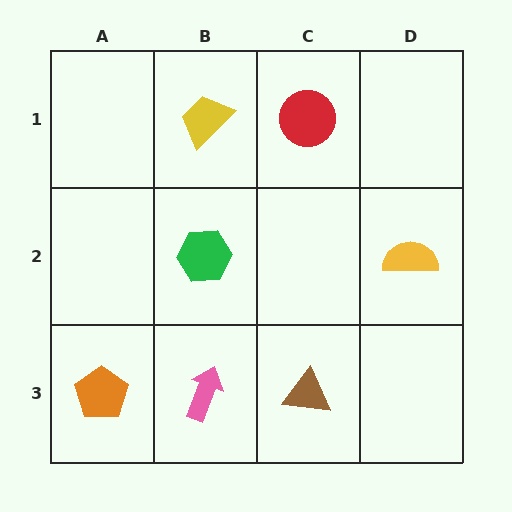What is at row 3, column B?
A pink arrow.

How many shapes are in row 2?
2 shapes.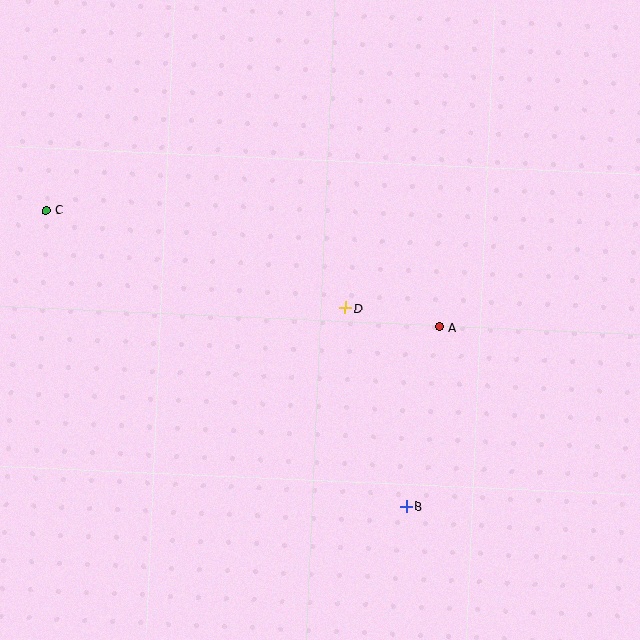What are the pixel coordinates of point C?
Point C is at (46, 210).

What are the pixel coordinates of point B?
Point B is at (406, 506).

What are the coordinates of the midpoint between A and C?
The midpoint between A and C is at (243, 268).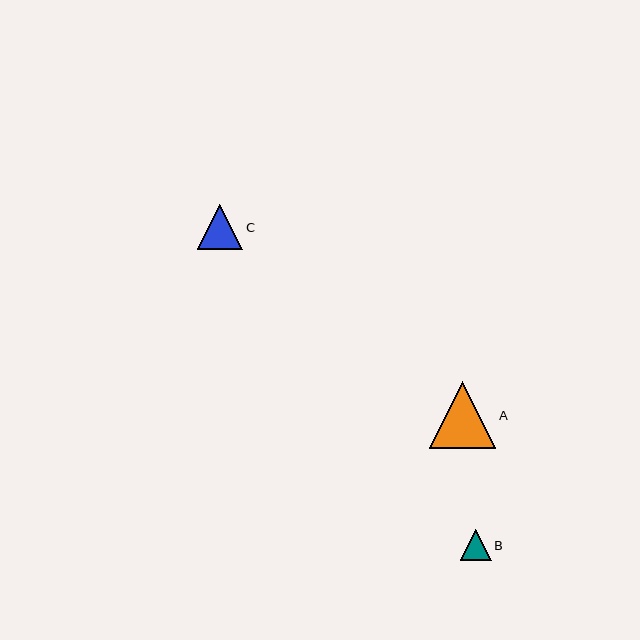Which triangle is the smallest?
Triangle B is the smallest with a size of approximately 31 pixels.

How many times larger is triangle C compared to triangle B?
Triangle C is approximately 1.5 times the size of triangle B.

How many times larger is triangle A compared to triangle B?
Triangle A is approximately 2.1 times the size of triangle B.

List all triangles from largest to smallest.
From largest to smallest: A, C, B.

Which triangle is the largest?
Triangle A is the largest with a size of approximately 66 pixels.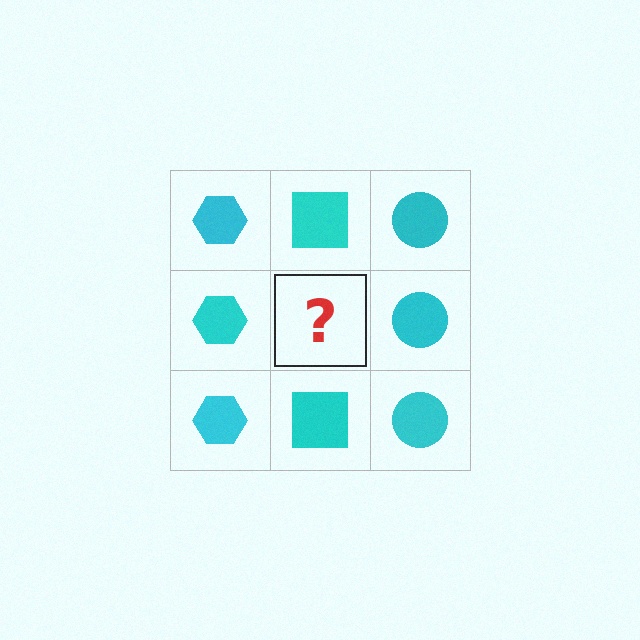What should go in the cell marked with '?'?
The missing cell should contain a cyan square.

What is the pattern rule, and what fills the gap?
The rule is that each column has a consistent shape. The gap should be filled with a cyan square.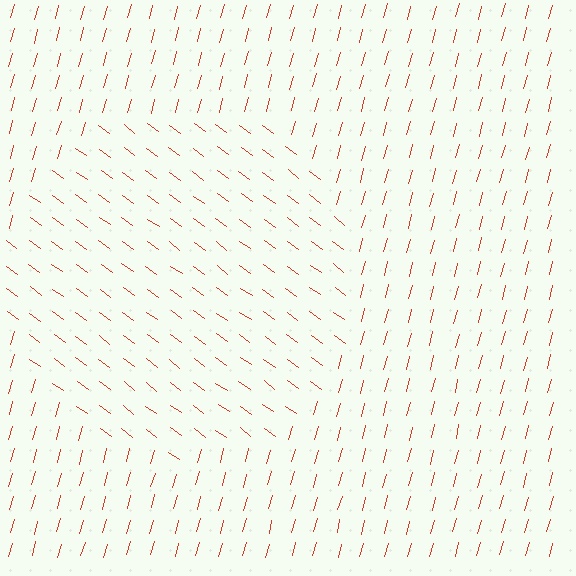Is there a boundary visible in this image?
Yes, there is a texture boundary formed by a change in line orientation.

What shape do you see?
I see a circle.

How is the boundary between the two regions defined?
The boundary is defined purely by a change in line orientation (approximately 69 degrees difference). All lines are the same color and thickness.